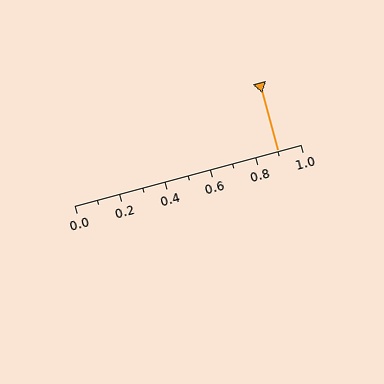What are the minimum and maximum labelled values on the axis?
The axis runs from 0.0 to 1.0.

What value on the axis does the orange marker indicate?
The marker indicates approximately 0.9.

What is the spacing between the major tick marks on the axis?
The major ticks are spaced 0.2 apart.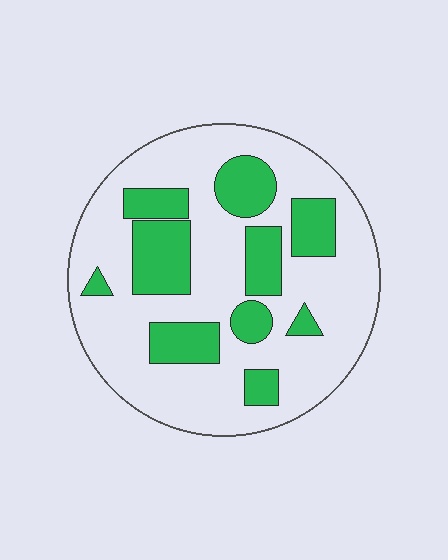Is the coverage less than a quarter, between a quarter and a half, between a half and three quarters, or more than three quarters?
Between a quarter and a half.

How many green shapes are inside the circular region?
10.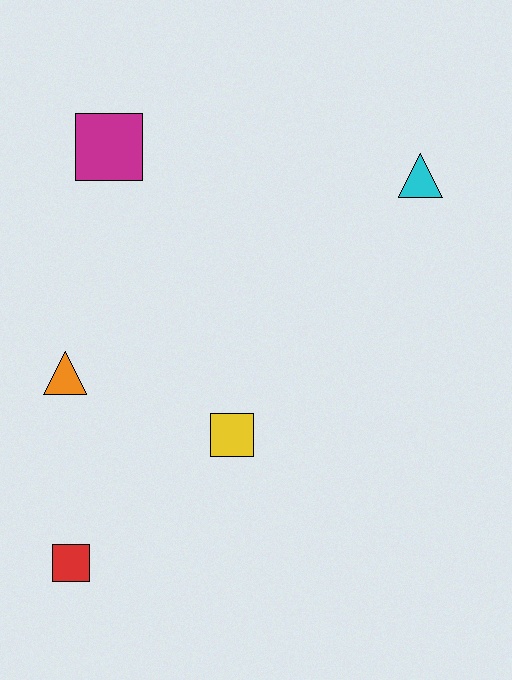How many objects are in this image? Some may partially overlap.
There are 5 objects.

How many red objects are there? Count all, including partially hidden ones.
There is 1 red object.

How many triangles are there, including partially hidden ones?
There are 2 triangles.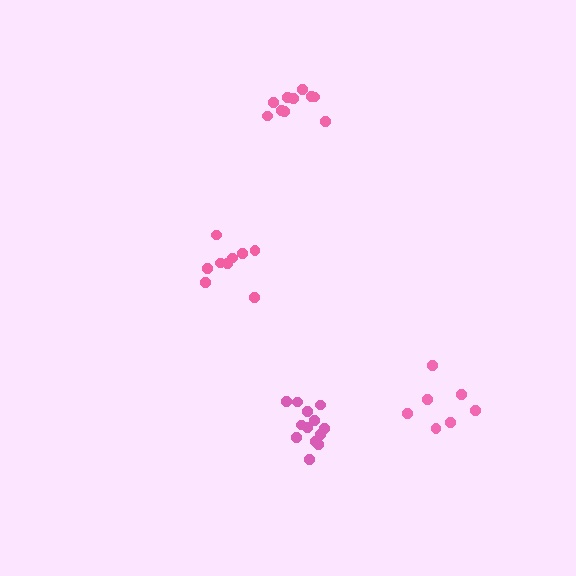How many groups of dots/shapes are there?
There are 4 groups.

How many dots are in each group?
Group 1: 9 dots, Group 2: 10 dots, Group 3: 13 dots, Group 4: 7 dots (39 total).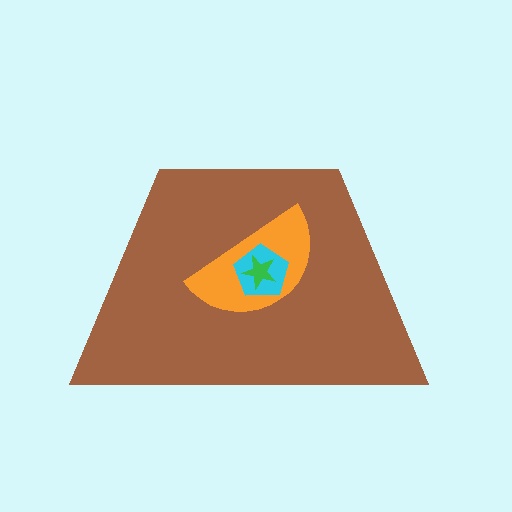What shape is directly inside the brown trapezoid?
The orange semicircle.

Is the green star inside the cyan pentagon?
Yes.